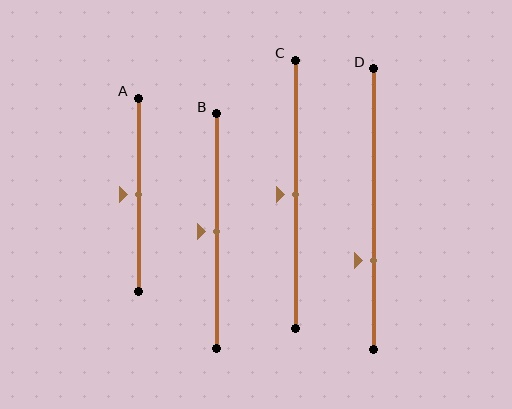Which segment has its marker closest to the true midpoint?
Segment A has its marker closest to the true midpoint.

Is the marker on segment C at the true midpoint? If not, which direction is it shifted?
Yes, the marker on segment C is at the true midpoint.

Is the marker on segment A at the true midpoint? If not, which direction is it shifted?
Yes, the marker on segment A is at the true midpoint.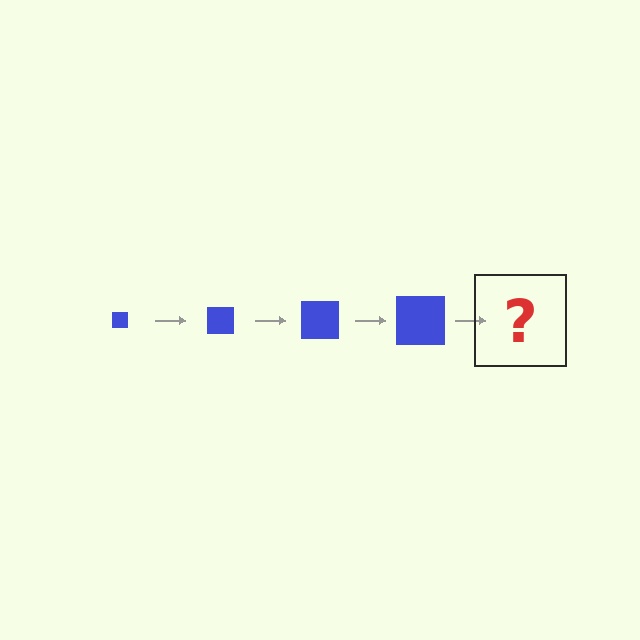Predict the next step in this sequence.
The next step is a blue square, larger than the previous one.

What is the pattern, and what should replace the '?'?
The pattern is that the square gets progressively larger each step. The '?' should be a blue square, larger than the previous one.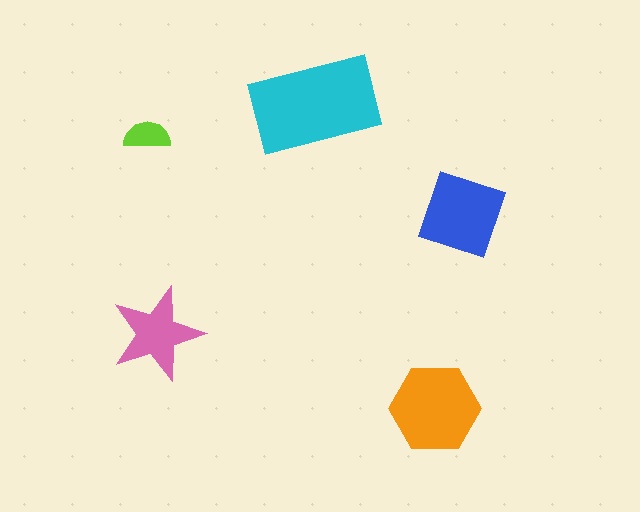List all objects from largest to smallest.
The cyan rectangle, the orange hexagon, the blue diamond, the pink star, the lime semicircle.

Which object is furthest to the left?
The lime semicircle is leftmost.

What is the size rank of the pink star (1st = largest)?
4th.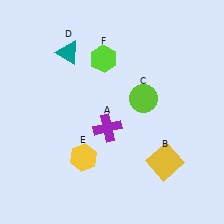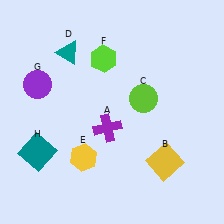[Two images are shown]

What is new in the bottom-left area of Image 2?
A teal square (H) was added in the bottom-left area of Image 2.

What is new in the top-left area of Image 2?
A purple circle (G) was added in the top-left area of Image 2.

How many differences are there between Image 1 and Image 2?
There are 2 differences between the two images.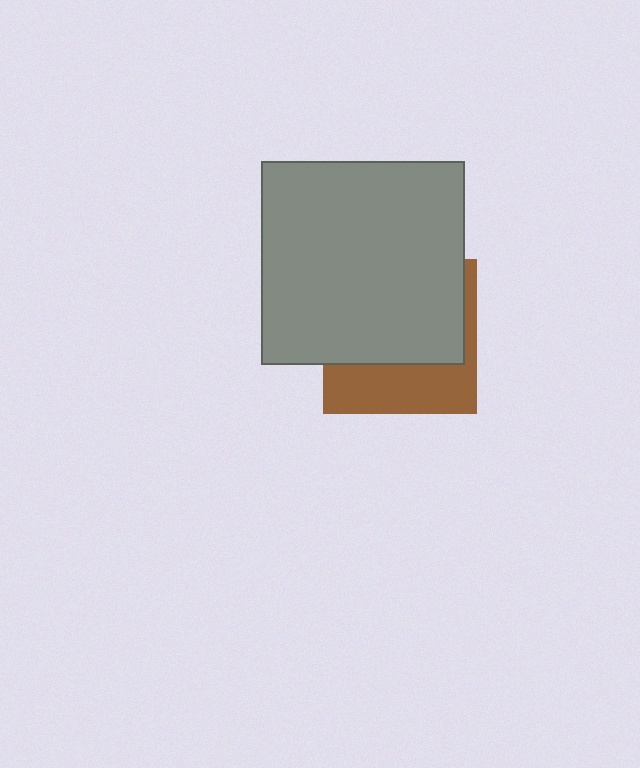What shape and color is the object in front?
The object in front is a gray square.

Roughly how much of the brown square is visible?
A small part of it is visible (roughly 37%).